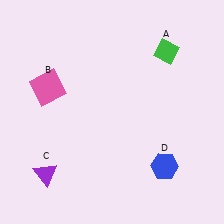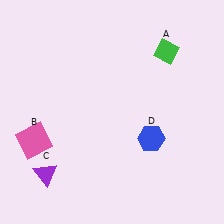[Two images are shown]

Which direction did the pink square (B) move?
The pink square (B) moved down.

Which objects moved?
The objects that moved are: the pink square (B), the blue hexagon (D).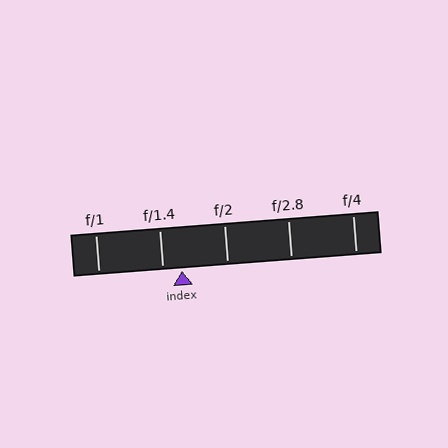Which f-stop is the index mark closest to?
The index mark is closest to f/1.4.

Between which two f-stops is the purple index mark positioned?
The index mark is between f/1.4 and f/2.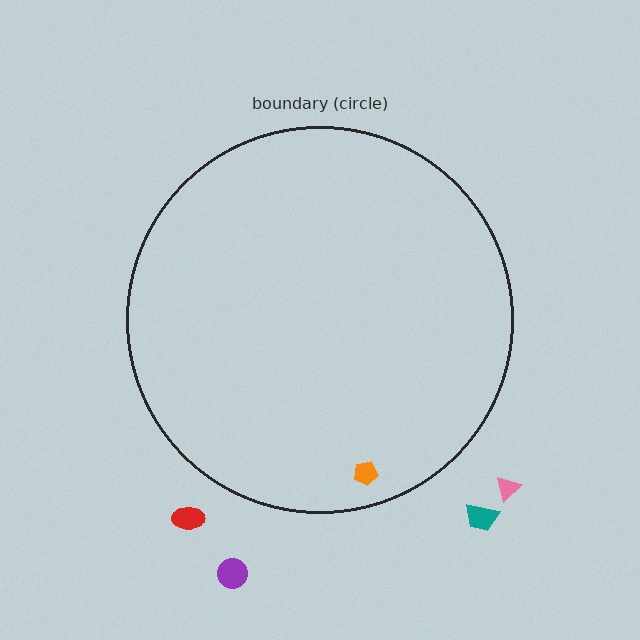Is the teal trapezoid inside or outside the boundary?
Outside.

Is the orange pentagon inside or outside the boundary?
Inside.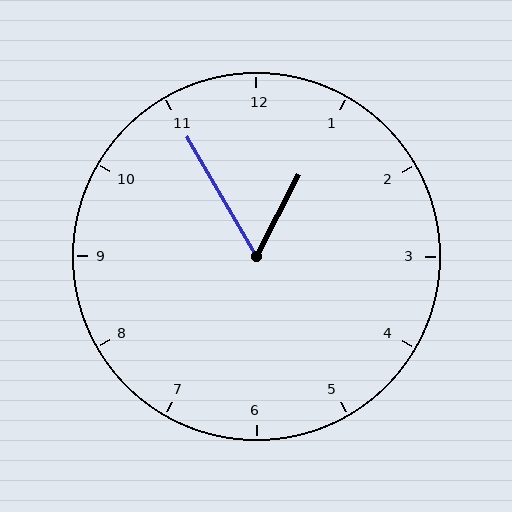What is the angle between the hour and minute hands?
Approximately 58 degrees.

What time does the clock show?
12:55.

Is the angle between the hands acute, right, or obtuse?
It is acute.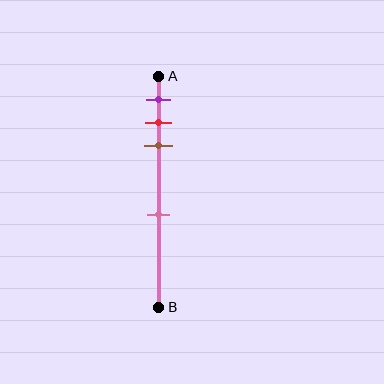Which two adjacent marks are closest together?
The red and brown marks are the closest adjacent pair.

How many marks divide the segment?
There are 4 marks dividing the segment.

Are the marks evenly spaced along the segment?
No, the marks are not evenly spaced.